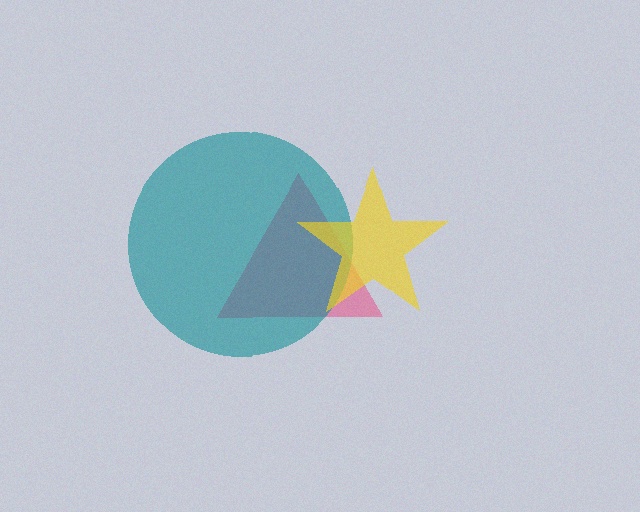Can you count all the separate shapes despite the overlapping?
Yes, there are 3 separate shapes.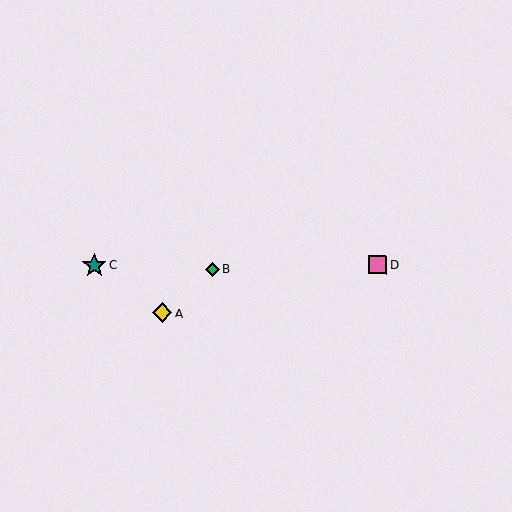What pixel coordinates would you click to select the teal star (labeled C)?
Click at (94, 265) to select the teal star C.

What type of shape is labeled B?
Shape B is a green diamond.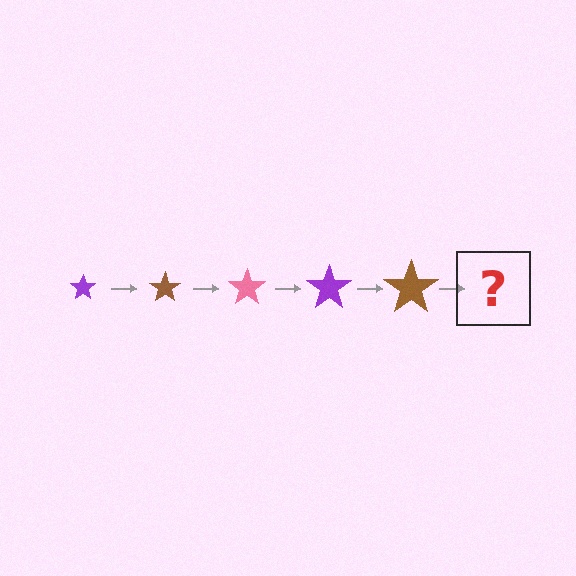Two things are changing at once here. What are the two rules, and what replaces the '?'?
The two rules are that the star grows larger each step and the color cycles through purple, brown, and pink. The '?' should be a pink star, larger than the previous one.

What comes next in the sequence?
The next element should be a pink star, larger than the previous one.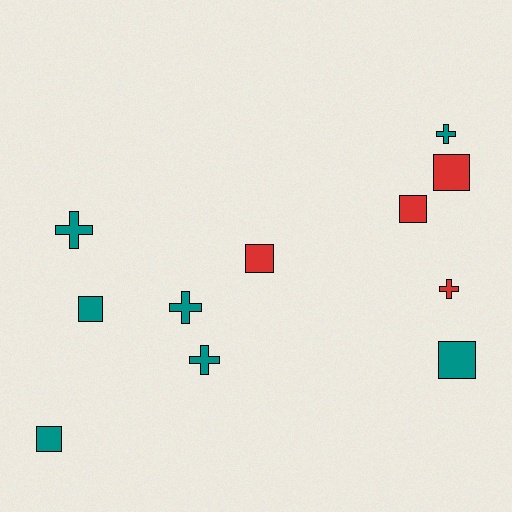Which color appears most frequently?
Teal, with 7 objects.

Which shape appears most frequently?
Square, with 6 objects.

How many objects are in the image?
There are 11 objects.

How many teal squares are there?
There are 3 teal squares.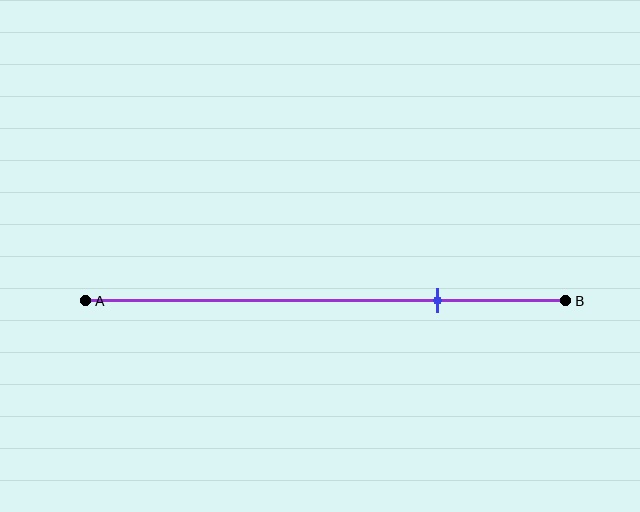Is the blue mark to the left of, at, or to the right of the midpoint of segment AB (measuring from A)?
The blue mark is to the right of the midpoint of segment AB.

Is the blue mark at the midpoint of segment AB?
No, the mark is at about 75% from A, not at the 50% midpoint.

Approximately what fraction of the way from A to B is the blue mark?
The blue mark is approximately 75% of the way from A to B.